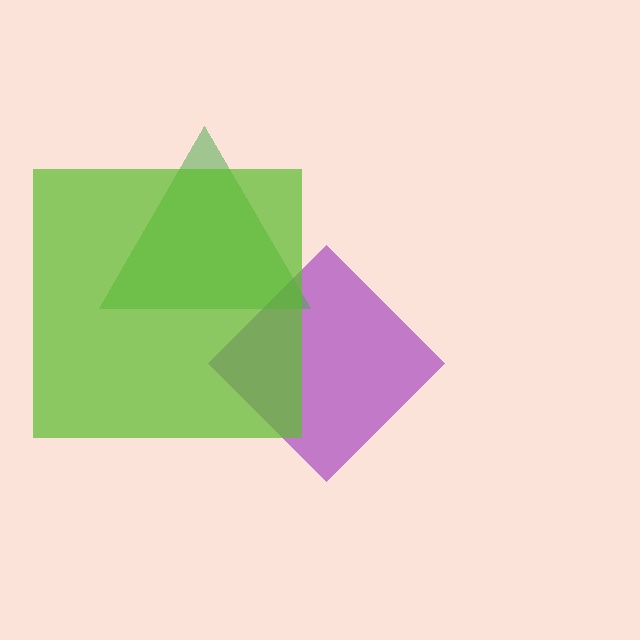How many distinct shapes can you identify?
There are 3 distinct shapes: a purple diamond, a green triangle, a lime square.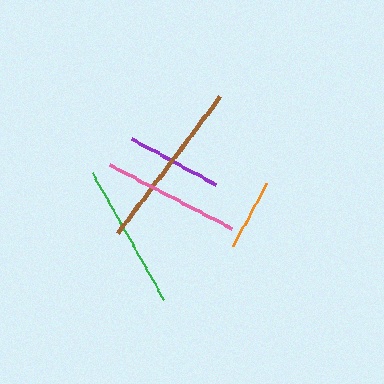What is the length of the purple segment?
The purple segment is approximately 96 pixels long.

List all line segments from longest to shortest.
From longest to shortest: brown, green, pink, purple, orange.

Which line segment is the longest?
The brown line is the longest at approximately 170 pixels.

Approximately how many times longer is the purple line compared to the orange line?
The purple line is approximately 1.3 times the length of the orange line.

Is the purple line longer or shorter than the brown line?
The brown line is longer than the purple line.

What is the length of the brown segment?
The brown segment is approximately 170 pixels long.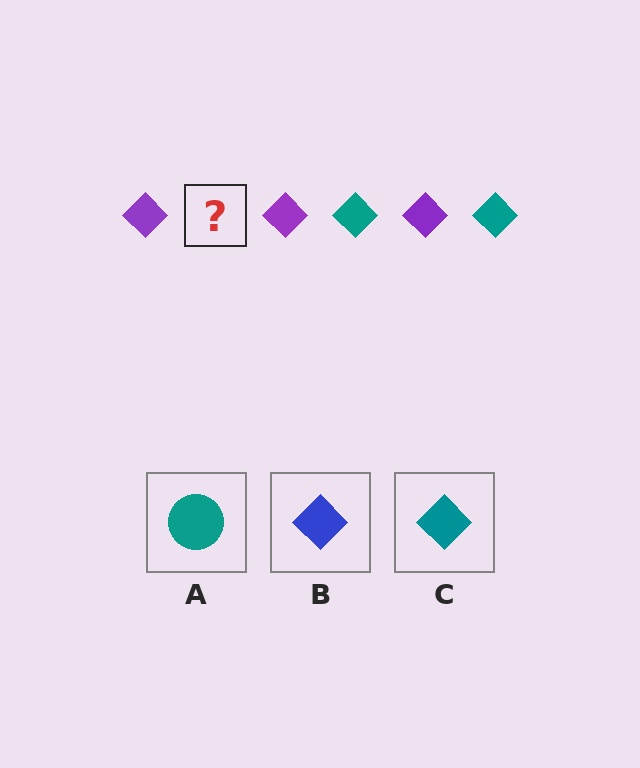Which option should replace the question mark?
Option C.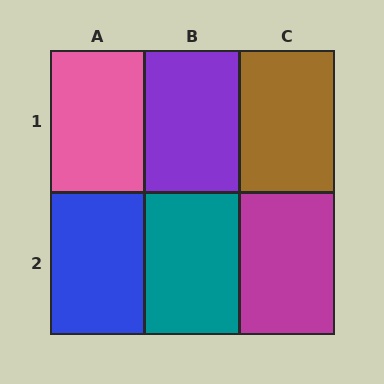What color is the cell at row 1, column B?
Purple.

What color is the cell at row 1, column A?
Pink.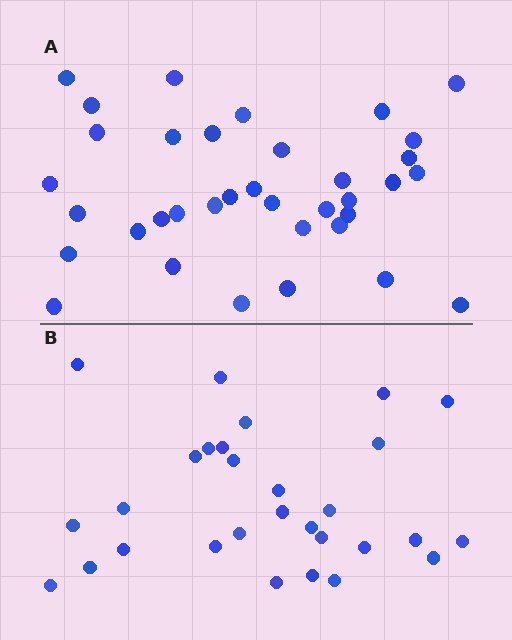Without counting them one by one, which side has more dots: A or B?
Region A (the top region) has more dots.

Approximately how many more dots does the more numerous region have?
Region A has roughly 8 or so more dots than region B.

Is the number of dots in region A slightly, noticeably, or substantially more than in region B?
Region A has only slightly more — the two regions are fairly close. The ratio is roughly 1.2 to 1.